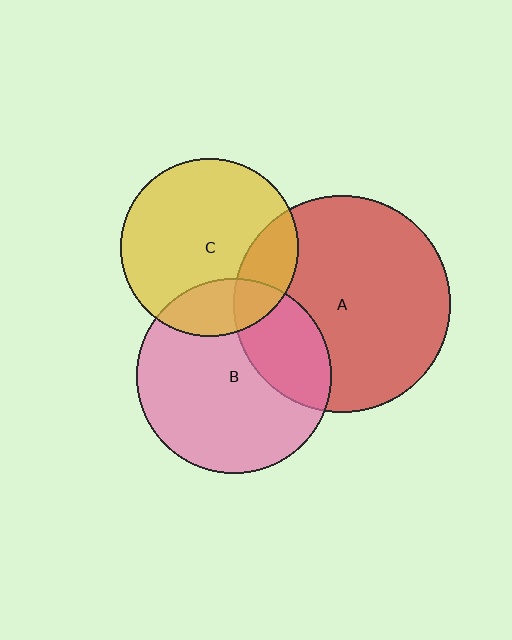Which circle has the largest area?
Circle A (red).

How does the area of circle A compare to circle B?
Approximately 1.2 times.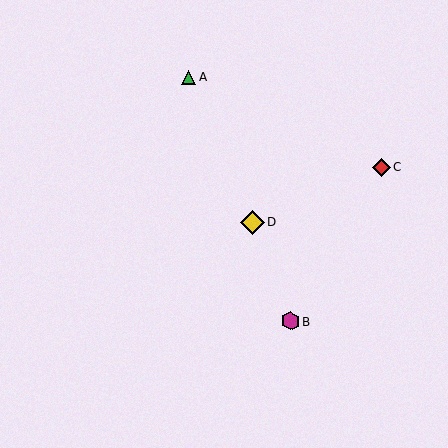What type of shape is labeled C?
Shape C is a red diamond.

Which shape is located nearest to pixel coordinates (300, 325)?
The magenta hexagon (labeled B) at (291, 321) is nearest to that location.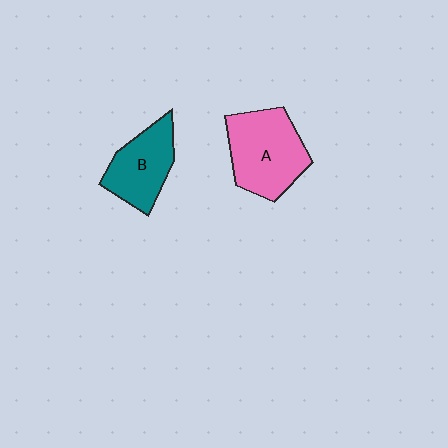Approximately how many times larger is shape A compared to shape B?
Approximately 1.3 times.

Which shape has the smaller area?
Shape B (teal).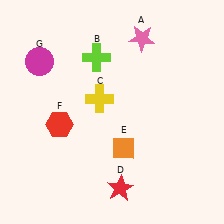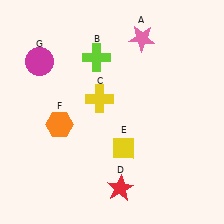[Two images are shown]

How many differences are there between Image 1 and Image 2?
There are 2 differences between the two images.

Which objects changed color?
E changed from orange to yellow. F changed from red to orange.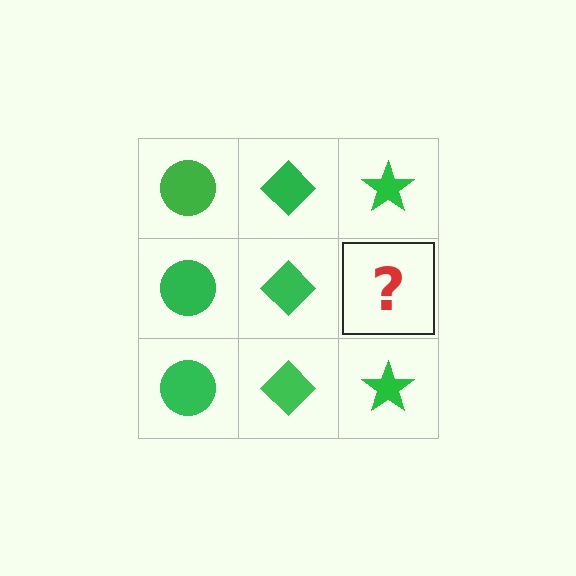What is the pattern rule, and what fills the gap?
The rule is that each column has a consistent shape. The gap should be filled with a green star.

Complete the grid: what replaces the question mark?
The question mark should be replaced with a green star.